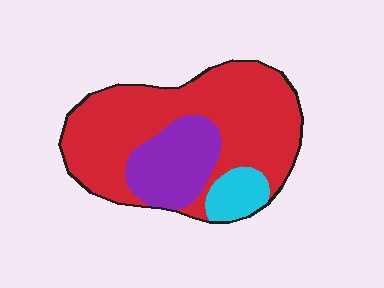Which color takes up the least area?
Cyan, at roughly 10%.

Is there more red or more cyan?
Red.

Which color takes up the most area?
Red, at roughly 70%.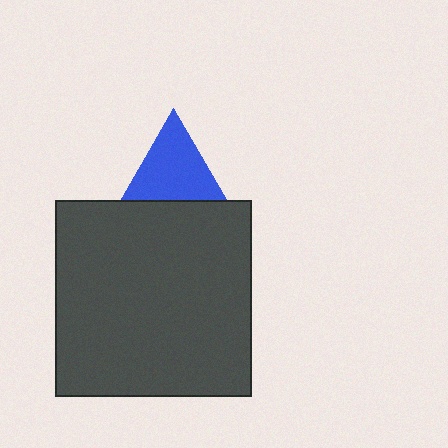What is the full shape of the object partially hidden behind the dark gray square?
The partially hidden object is a blue triangle.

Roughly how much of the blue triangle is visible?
Most of it is visible (roughly 67%).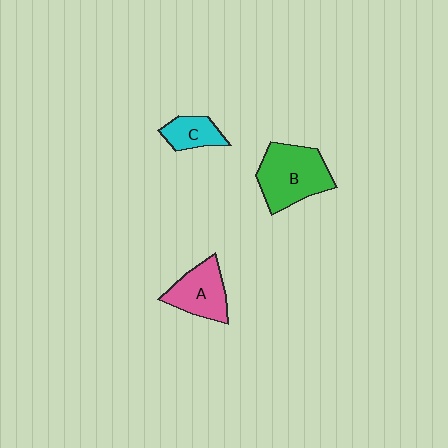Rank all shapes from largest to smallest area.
From largest to smallest: B (green), A (pink), C (cyan).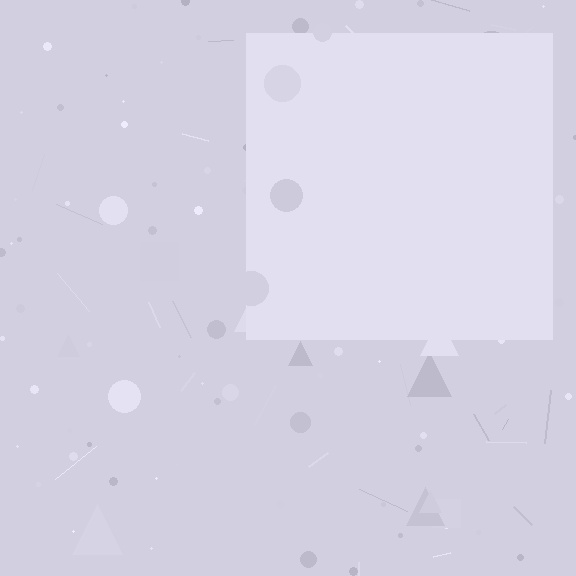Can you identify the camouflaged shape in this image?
The camouflaged shape is a square.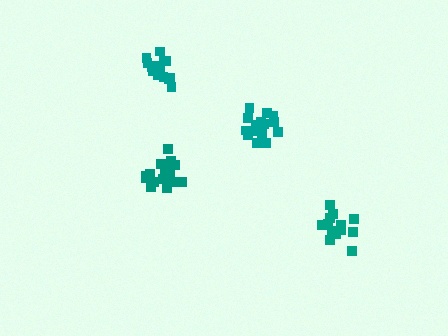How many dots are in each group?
Group 1: 18 dots, Group 2: 15 dots, Group 3: 18 dots, Group 4: 16 dots (67 total).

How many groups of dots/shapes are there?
There are 4 groups.